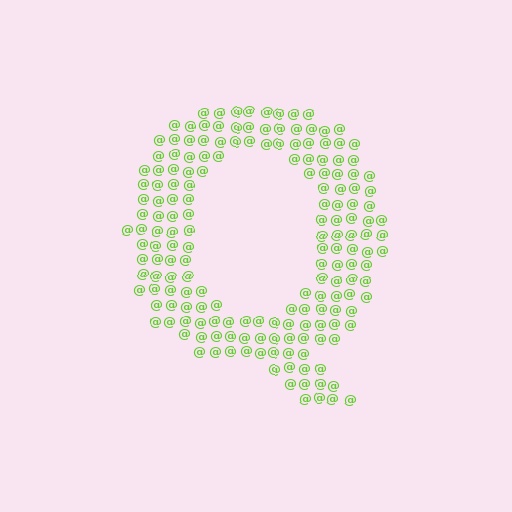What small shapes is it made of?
It is made of small at signs.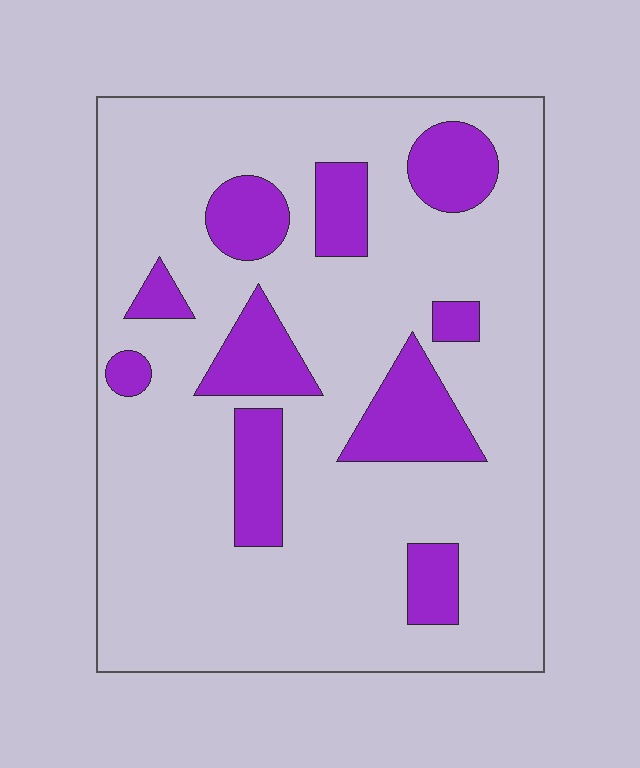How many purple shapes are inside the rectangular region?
10.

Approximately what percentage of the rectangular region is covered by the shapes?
Approximately 20%.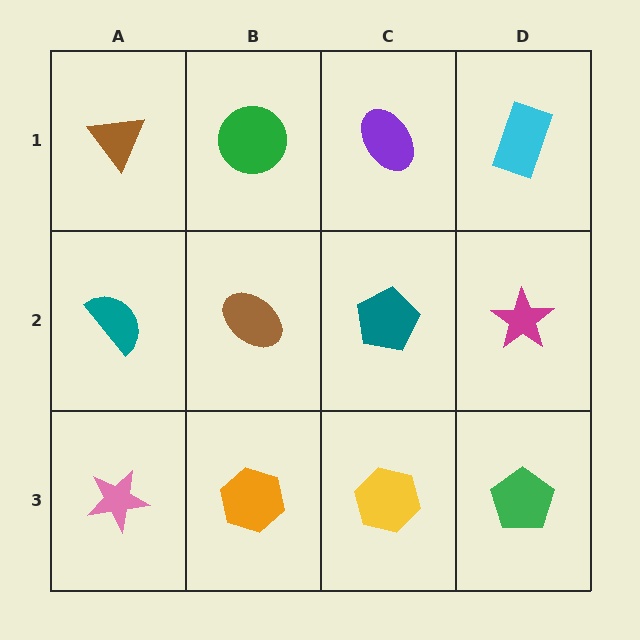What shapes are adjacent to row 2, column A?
A brown triangle (row 1, column A), a pink star (row 3, column A), a brown ellipse (row 2, column B).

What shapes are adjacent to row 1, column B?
A brown ellipse (row 2, column B), a brown triangle (row 1, column A), a purple ellipse (row 1, column C).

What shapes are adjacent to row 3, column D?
A magenta star (row 2, column D), a yellow hexagon (row 3, column C).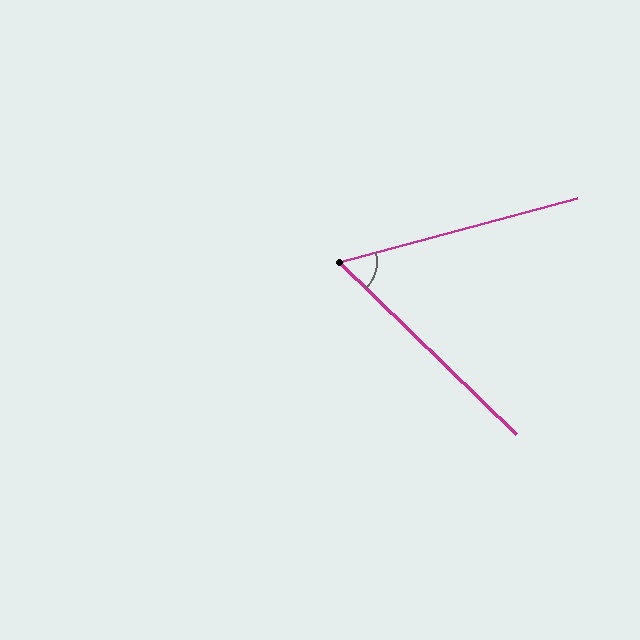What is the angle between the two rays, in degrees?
Approximately 59 degrees.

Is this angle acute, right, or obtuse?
It is acute.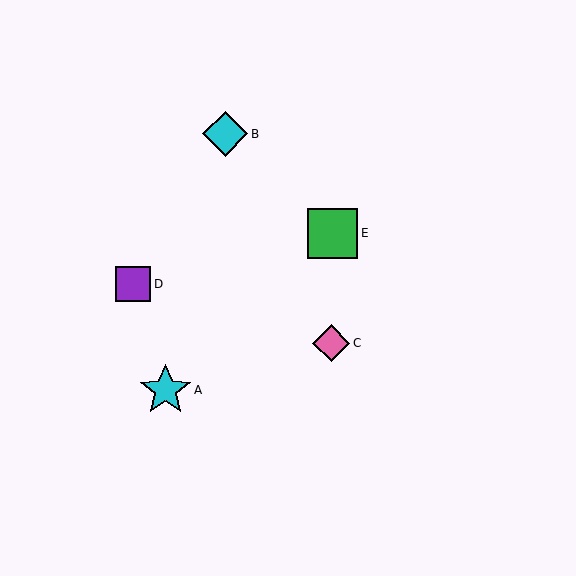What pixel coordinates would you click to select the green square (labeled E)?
Click at (332, 233) to select the green square E.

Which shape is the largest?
The cyan star (labeled A) is the largest.